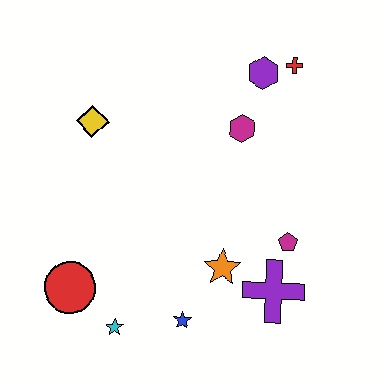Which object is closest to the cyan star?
The red circle is closest to the cyan star.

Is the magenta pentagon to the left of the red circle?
No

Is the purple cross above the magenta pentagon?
No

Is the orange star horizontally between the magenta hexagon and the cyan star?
Yes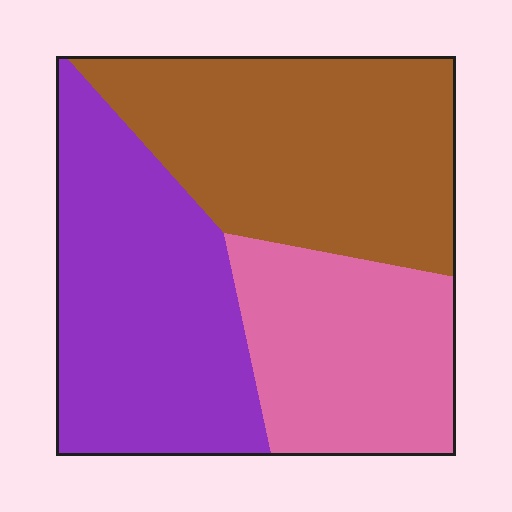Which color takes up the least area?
Pink, at roughly 25%.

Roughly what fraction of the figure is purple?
Purple covers 36% of the figure.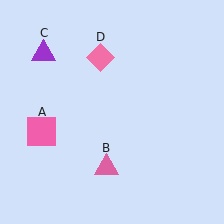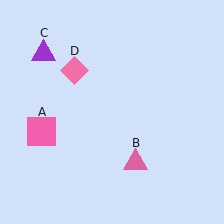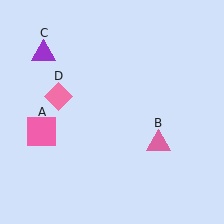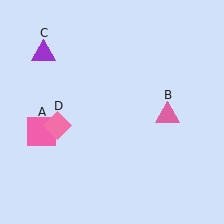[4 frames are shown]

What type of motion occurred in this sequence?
The pink triangle (object B), pink diamond (object D) rotated counterclockwise around the center of the scene.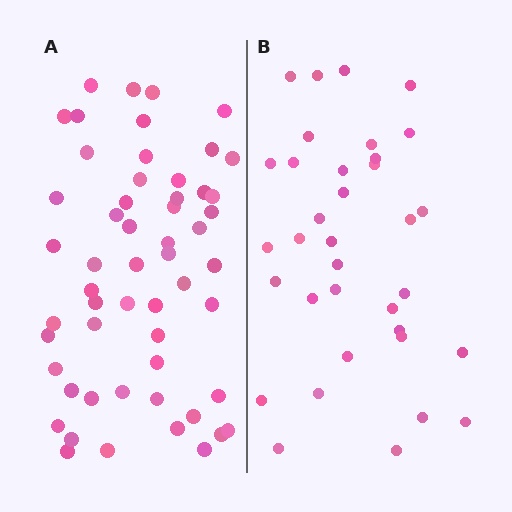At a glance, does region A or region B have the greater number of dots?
Region A (the left region) has more dots.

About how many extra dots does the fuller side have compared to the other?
Region A has approximately 20 more dots than region B.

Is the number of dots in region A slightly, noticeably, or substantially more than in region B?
Region A has substantially more. The ratio is roughly 1.6 to 1.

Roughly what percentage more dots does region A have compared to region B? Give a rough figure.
About 55% more.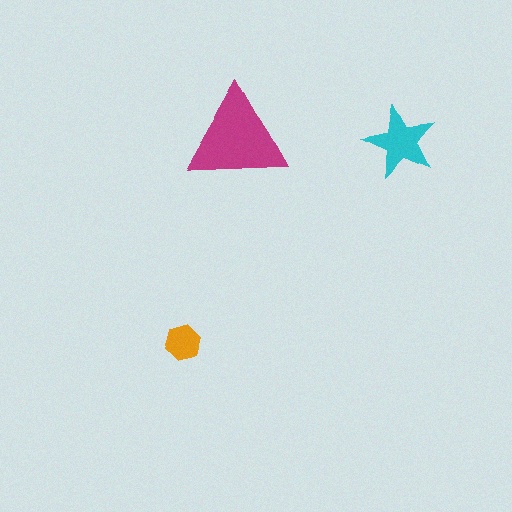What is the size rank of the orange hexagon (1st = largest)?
3rd.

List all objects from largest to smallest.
The magenta triangle, the cyan star, the orange hexagon.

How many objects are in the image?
There are 3 objects in the image.